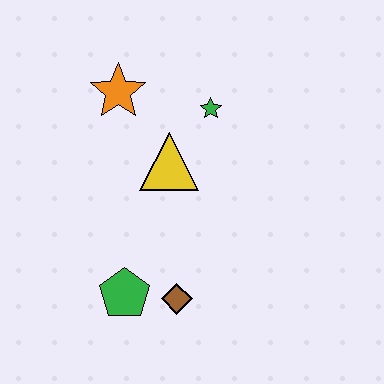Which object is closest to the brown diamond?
The green pentagon is closest to the brown diamond.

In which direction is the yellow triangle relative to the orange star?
The yellow triangle is below the orange star.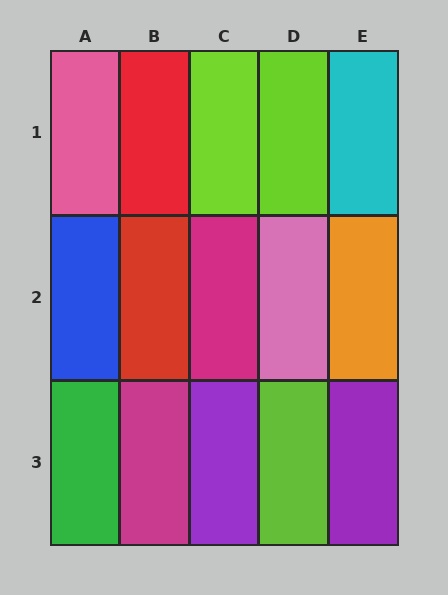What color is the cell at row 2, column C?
Magenta.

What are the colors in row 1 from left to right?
Pink, red, lime, lime, cyan.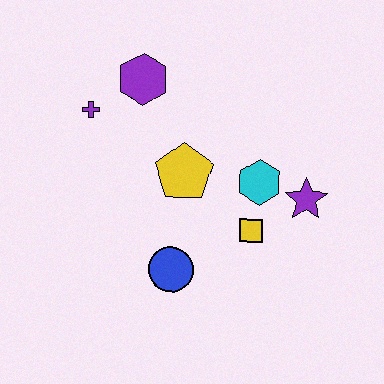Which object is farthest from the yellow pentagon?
The purple star is farthest from the yellow pentagon.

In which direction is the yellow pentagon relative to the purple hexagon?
The yellow pentagon is below the purple hexagon.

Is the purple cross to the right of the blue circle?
No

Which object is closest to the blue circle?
The yellow square is closest to the blue circle.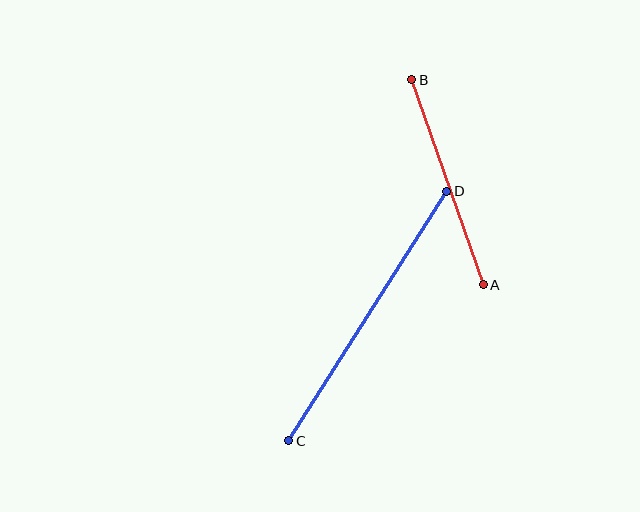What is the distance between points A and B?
The distance is approximately 217 pixels.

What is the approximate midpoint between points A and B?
The midpoint is at approximately (447, 182) pixels.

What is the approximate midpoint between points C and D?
The midpoint is at approximately (368, 316) pixels.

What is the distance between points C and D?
The distance is approximately 296 pixels.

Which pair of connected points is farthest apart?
Points C and D are farthest apart.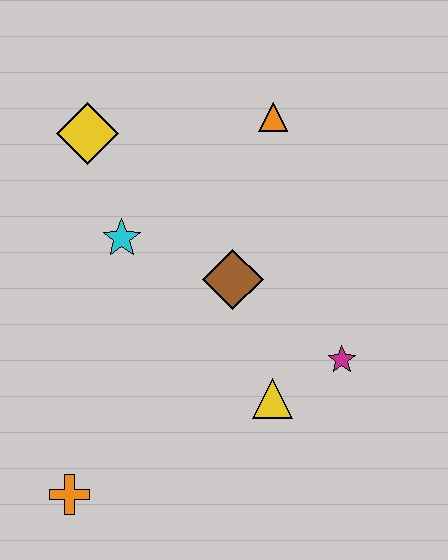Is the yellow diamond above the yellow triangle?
Yes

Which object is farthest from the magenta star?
The yellow diamond is farthest from the magenta star.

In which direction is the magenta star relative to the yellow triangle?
The magenta star is to the right of the yellow triangle.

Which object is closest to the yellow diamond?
The cyan star is closest to the yellow diamond.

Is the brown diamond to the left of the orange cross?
No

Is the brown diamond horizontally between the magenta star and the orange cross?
Yes